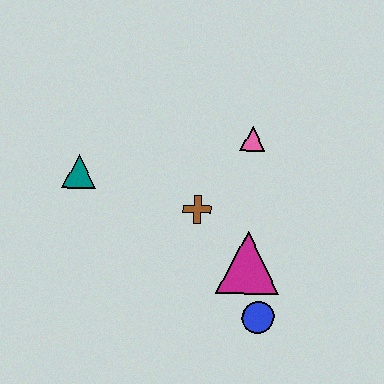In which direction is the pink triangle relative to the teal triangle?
The pink triangle is to the right of the teal triangle.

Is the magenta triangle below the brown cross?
Yes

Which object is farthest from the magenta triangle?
The teal triangle is farthest from the magenta triangle.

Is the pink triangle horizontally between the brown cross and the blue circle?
Yes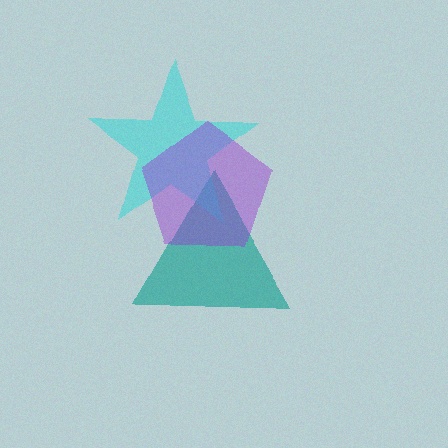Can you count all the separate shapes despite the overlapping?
Yes, there are 3 separate shapes.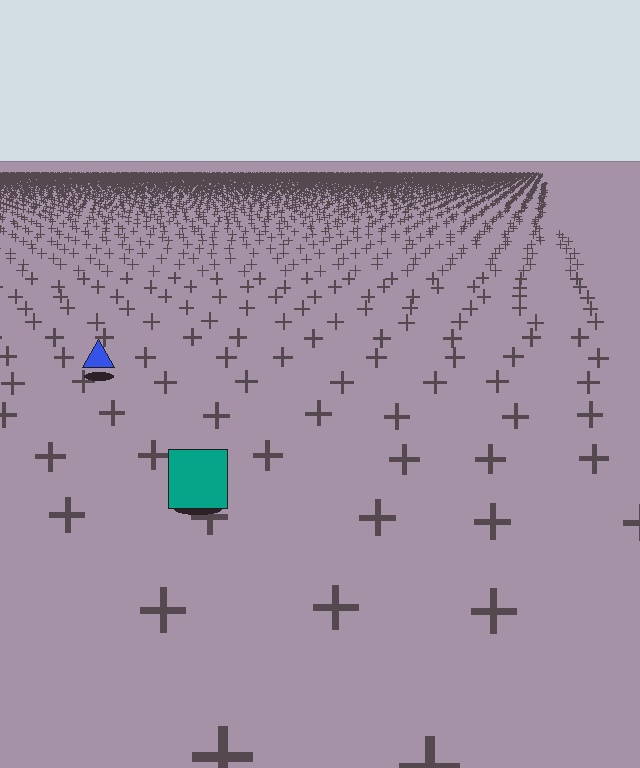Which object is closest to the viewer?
The teal square is closest. The texture marks near it are larger and more spread out.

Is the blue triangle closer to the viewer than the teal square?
No. The teal square is closer — you can tell from the texture gradient: the ground texture is coarser near it.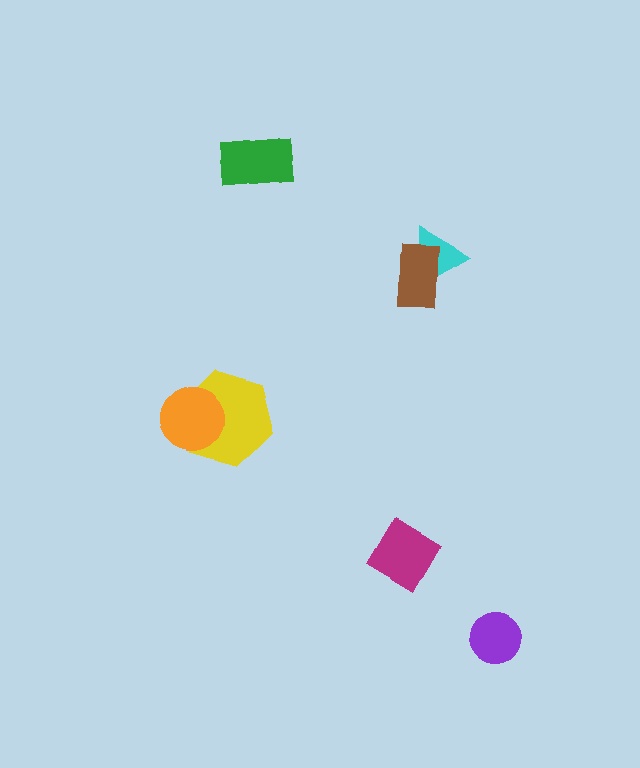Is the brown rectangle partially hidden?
No, no other shape covers it.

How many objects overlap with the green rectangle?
0 objects overlap with the green rectangle.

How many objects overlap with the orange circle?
1 object overlaps with the orange circle.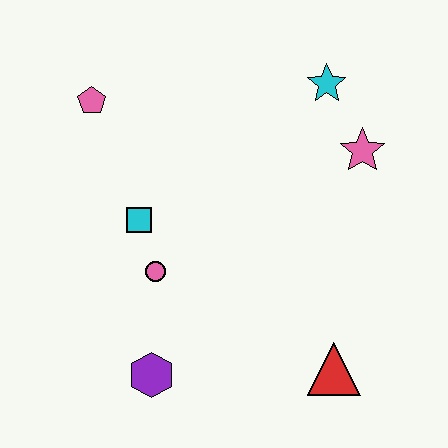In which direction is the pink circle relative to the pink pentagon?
The pink circle is below the pink pentagon.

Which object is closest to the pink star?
The cyan star is closest to the pink star.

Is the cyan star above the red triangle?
Yes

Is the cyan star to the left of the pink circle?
No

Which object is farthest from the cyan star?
The purple hexagon is farthest from the cyan star.